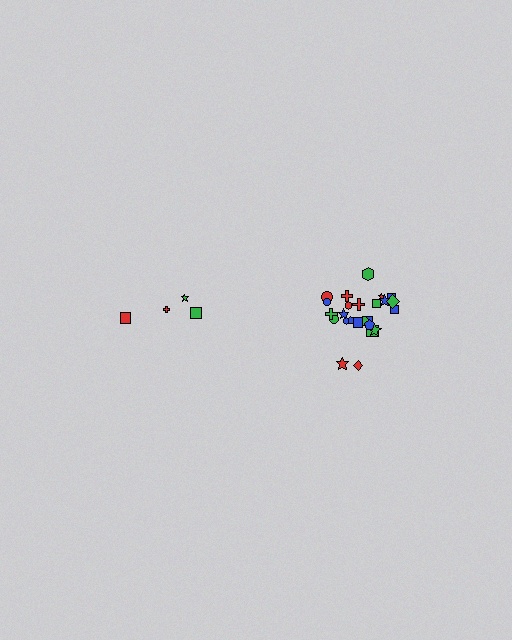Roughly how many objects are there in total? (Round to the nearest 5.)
Roughly 30 objects in total.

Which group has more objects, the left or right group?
The right group.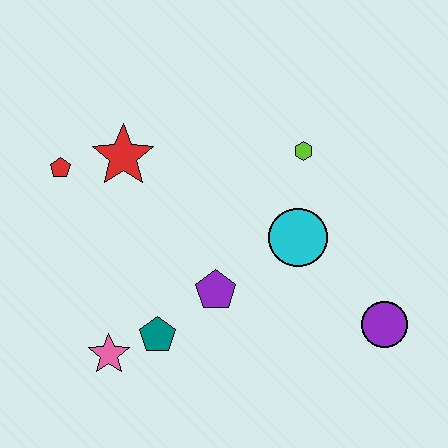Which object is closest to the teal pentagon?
The pink star is closest to the teal pentagon.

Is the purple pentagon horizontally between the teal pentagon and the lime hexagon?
Yes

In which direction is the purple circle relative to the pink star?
The purple circle is to the right of the pink star.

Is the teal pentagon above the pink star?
Yes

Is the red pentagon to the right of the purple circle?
No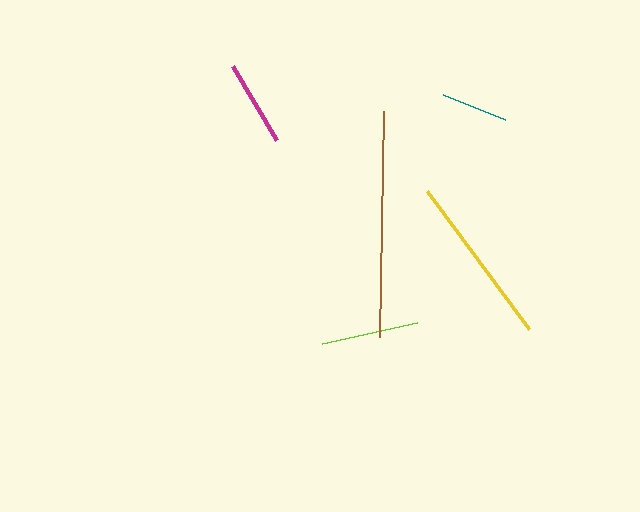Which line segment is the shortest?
The teal line is the shortest at approximately 67 pixels.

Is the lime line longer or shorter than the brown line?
The brown line is longer than the lime line.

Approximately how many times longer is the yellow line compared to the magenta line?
The yellow line is approximately 2.0 times the length of the magenta line.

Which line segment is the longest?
The brown line is the longest at approximately 226 pixels.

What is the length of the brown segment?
The brown segment is approximately 226 pixels long.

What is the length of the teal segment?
The teal segment is approximately 67 pixels long.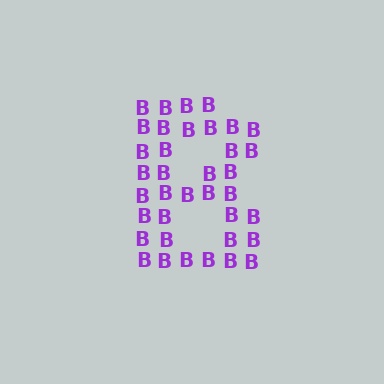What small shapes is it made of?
It is made of small letter B's.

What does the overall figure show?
The overall figure shows the letter B.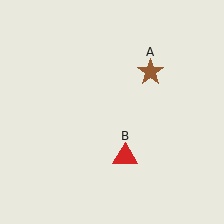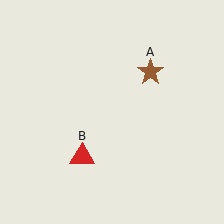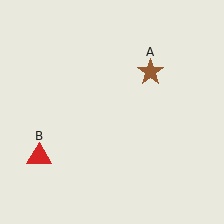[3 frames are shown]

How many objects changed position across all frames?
1 object changed position: red triangle (object B).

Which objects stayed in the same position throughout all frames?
Brown star (object A) remained stationary.